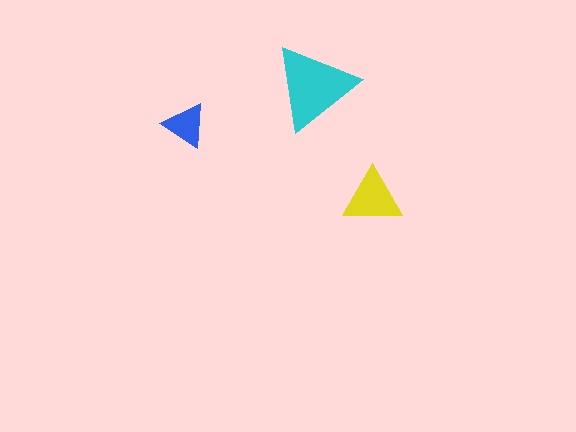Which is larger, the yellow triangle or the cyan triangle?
The cyan one.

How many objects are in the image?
There are 3 objects in the image.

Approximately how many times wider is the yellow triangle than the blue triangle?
About 1.5 times wider.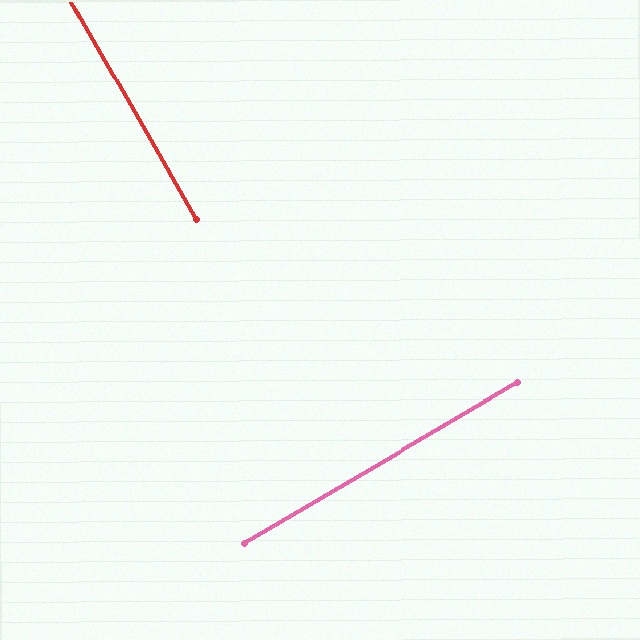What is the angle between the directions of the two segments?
Approximately 89 degrees.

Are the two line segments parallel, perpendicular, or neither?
Perpendicular — they meet at approximately 89°.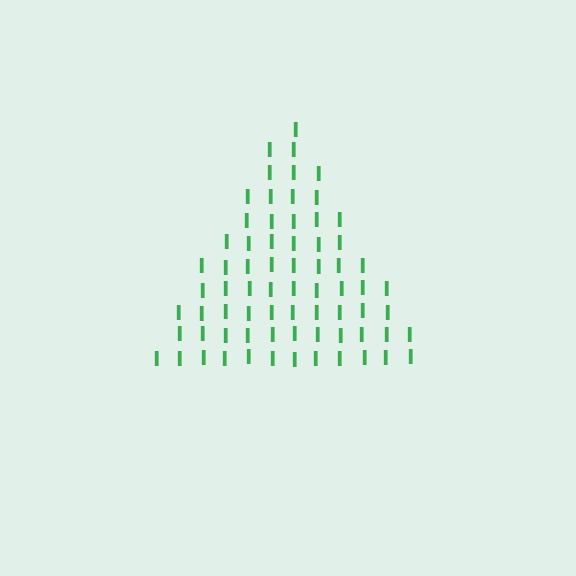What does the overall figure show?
The overall figure shows a triangle.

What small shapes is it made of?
It is made of small letter I's.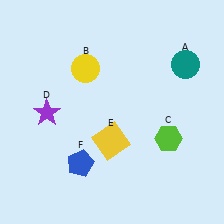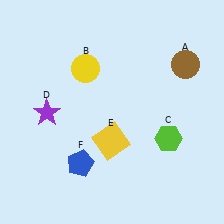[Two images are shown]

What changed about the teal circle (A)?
In Image 1, A is teal. In Image 2, it changed to brown.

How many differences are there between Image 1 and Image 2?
There is 1 difference between the two images.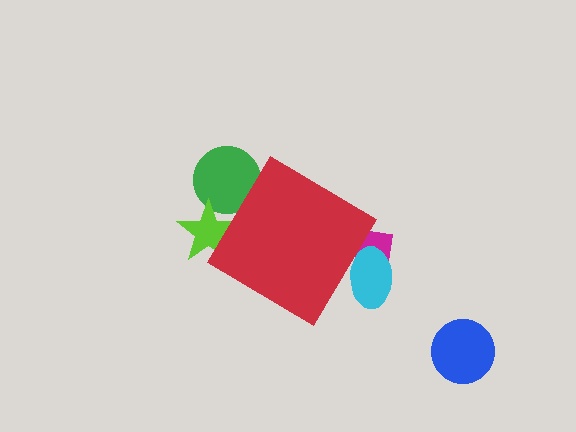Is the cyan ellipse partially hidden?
Yes, the cyan ellipse is partially hidden behind the red diamond.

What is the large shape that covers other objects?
A red diamond.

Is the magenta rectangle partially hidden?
Yes, the magenta rectangle is partially hidden behind the red diamond.